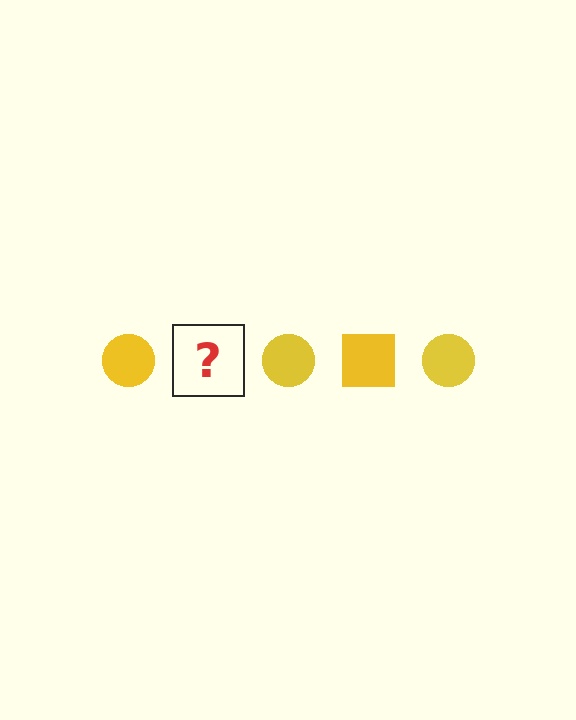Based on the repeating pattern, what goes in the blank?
The blank should be a yellow square.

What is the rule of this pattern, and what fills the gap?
The rule is that the pattern cycles through circle, square shapes in yellow. The gap should be filled with a yellow square.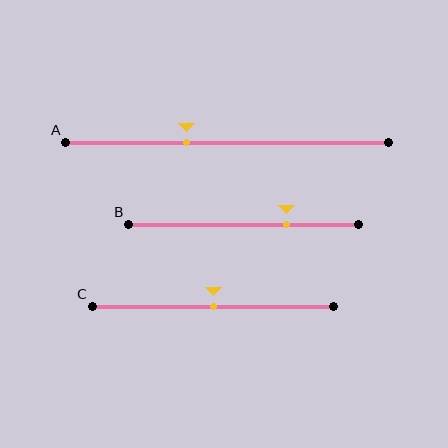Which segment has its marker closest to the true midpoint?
Segment C has its marker closest to the true midpoint.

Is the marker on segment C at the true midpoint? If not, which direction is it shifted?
Yes, the marker on segment C is at the true midpoint.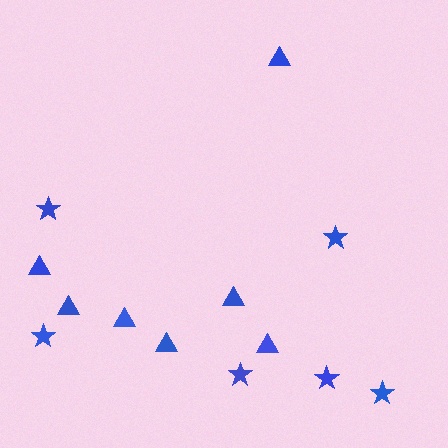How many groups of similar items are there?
There are 2 groups: one group of stars (6) and one group of triangles (7).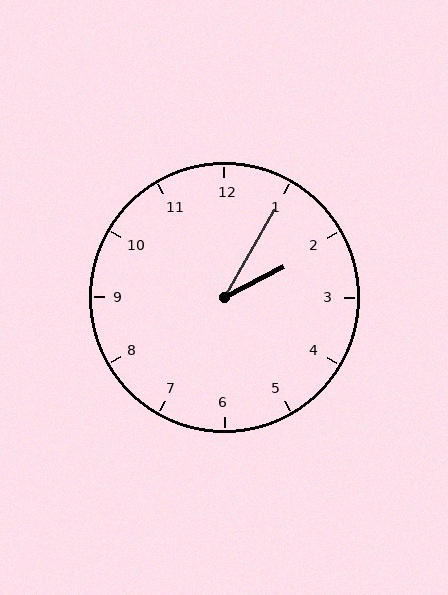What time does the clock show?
2:05.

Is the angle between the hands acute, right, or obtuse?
It is acute.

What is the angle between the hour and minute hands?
Approximately 32 degrees.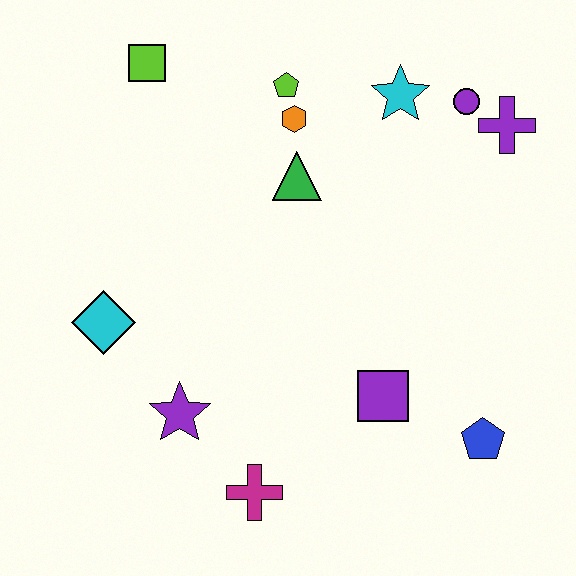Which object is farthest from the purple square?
The lime square is farthest from the purple square.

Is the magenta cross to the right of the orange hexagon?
No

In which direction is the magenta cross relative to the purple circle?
The magenta cross is below the purple circle.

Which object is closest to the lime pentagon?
The orange hexagon is closest to the lime pentagon.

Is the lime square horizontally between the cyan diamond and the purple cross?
Yes